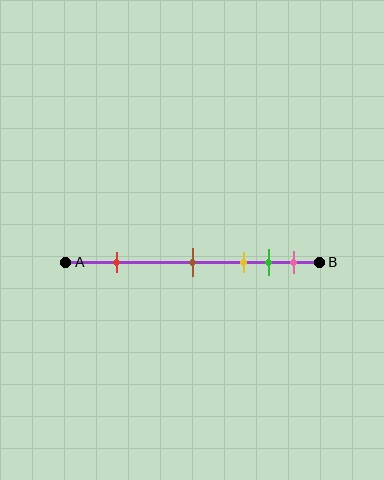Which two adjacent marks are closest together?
The green and pink marks are the closest adjacent pair.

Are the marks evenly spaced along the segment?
No, the marks are not evenly spaced.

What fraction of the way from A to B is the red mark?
The red mark is approximately 20% (0.2) of the way from A to B.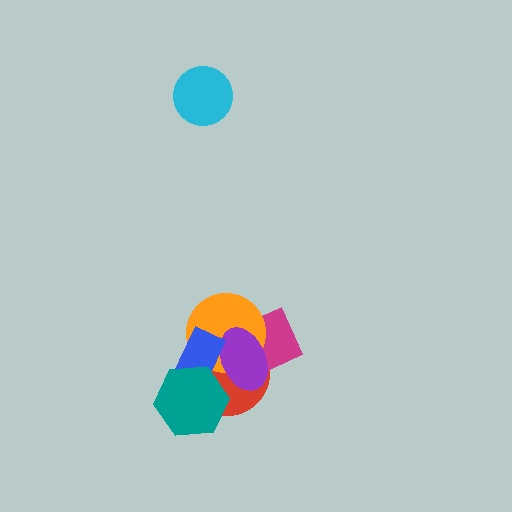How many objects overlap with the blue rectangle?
4 objects overlap with the blue rectangle.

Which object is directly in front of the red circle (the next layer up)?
The magenta square is directly in front of the red circle.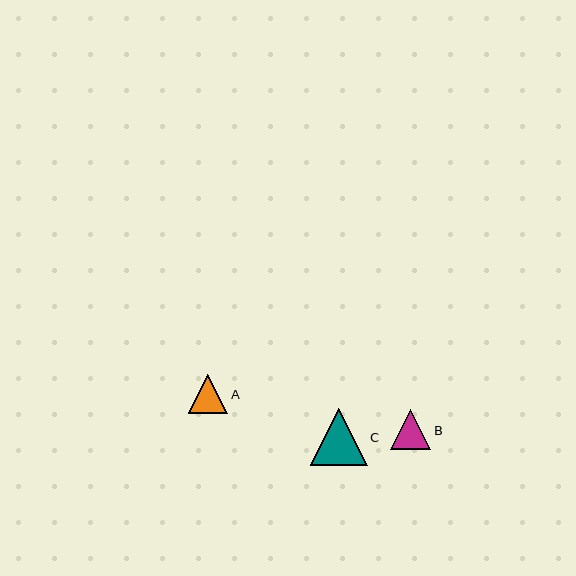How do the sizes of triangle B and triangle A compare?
Triangle B and triangle A are approximately the same size.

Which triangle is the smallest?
Triangle A is the smallest with a size of approximately 39 pixels.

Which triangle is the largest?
Triangle C is the largest with a size of approximately 57 pixels.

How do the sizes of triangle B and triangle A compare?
Triangle B and triangle A are approximately the same size.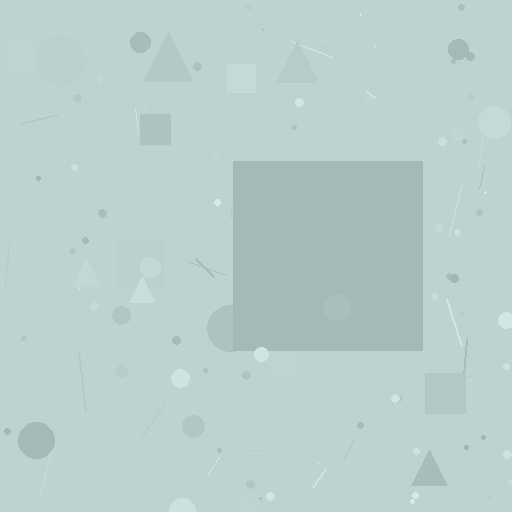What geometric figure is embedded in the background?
A square is embedded in the background.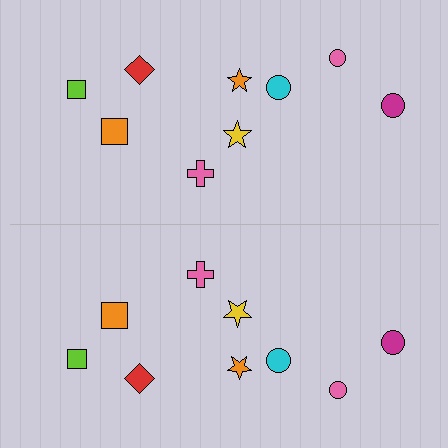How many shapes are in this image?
There are 18 shapes in this image.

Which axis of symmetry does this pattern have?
The pattern has a horizontal axis of symmetry running through the center of the image.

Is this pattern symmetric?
Yes, this pattern has bilateral (reflection) symmetry.